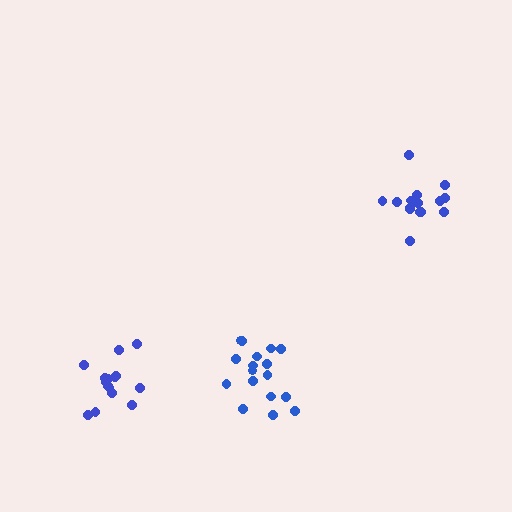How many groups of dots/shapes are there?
There are 3 groups.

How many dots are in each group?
Group 1: 17 dots, Group 2: 15 dots, Group 3: 15 dots (47 total).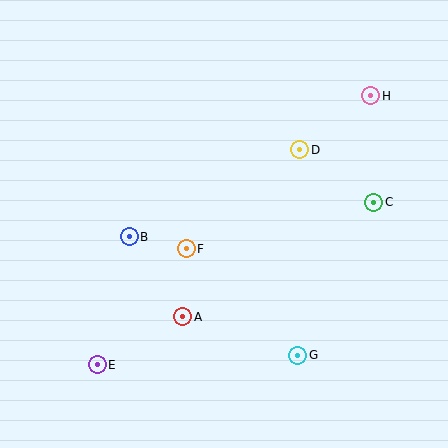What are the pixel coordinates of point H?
Point H is at (371, 96).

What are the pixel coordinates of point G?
Point G is at (298, 355).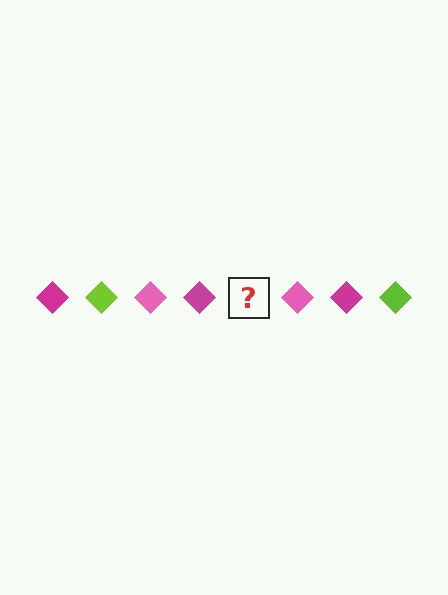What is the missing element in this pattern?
The missing element is a lime diamond.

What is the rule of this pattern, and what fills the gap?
The rule is that the pattern cycles through magenta, lime, pink diamonds. The gap should be filled with a lime diamond.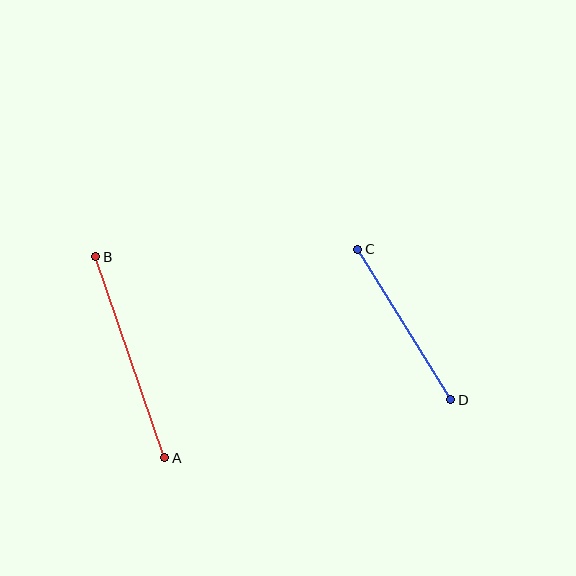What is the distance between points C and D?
The distance is approximately 177 pixels.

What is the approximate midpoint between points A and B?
The midpoint is at approximately (130, 357) pixels.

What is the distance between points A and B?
The distance is approximately 212 pixels.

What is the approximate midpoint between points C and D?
The midpoint is at approximately (404, 325) pixels.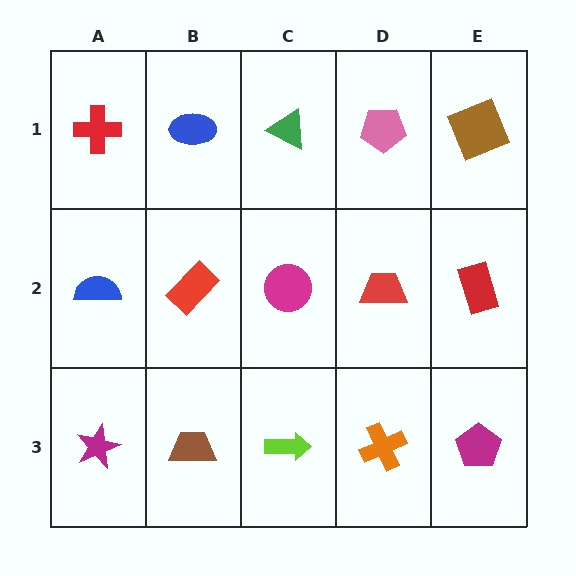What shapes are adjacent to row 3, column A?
A blue semicircle (row 2, column A), a brown trapezoid (row 3, column B).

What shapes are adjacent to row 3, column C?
A magenta circle (row 2, column C), a brown trapezoid (row 3, column B), an orange cross (row 3, column D).